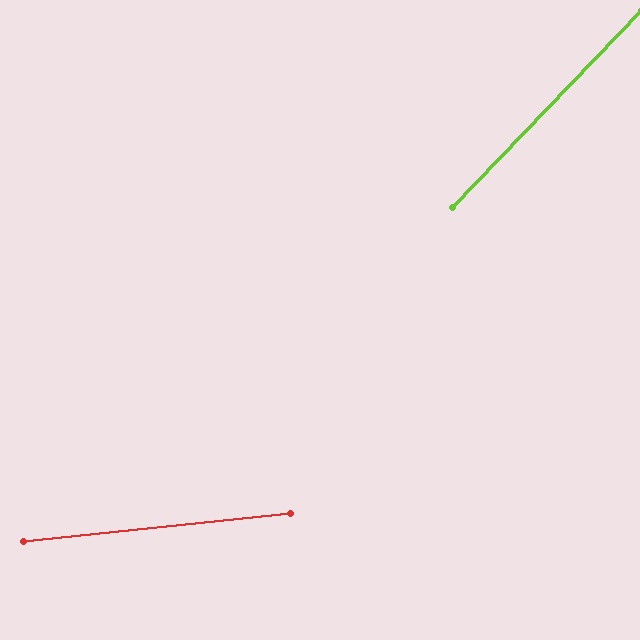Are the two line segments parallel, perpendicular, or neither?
Neither parallel nor perpendicular — they differ by about 40°.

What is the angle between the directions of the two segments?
Approximately 40 degrees.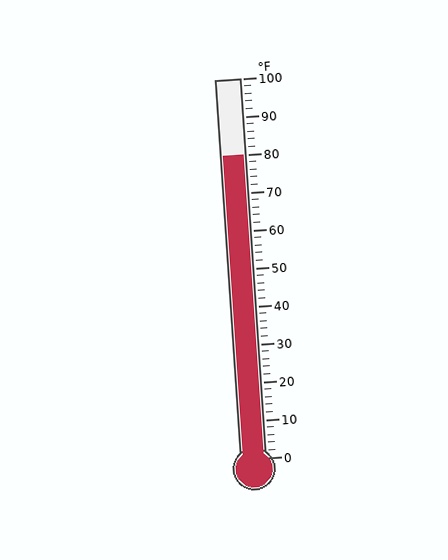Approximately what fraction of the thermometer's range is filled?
The thermometer is filled to approximately 80% of its range.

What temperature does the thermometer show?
The thermometer shows approximately 80°F.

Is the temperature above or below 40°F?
The temperature is above 40°F.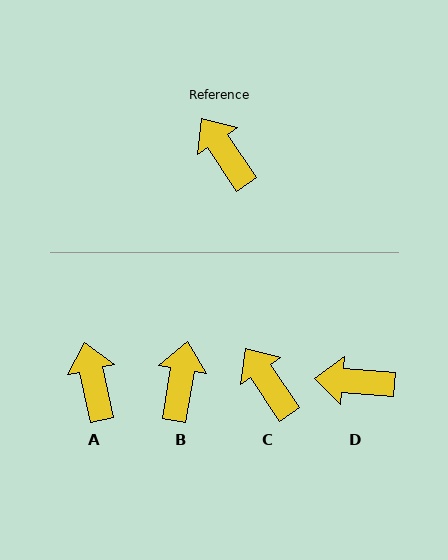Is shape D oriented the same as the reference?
No, it is off by about 52 degrees.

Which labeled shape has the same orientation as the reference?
C.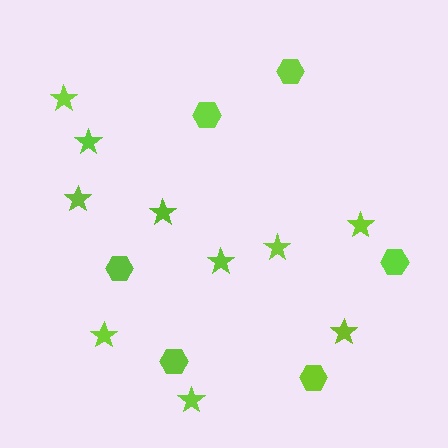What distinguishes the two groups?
There are 2 groups: one group of stars (10) and one group of hexagons (6).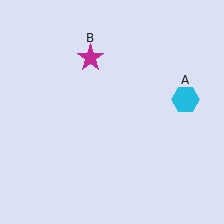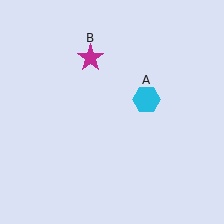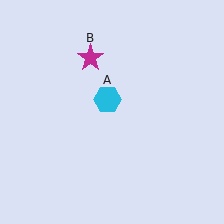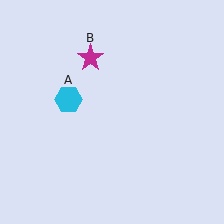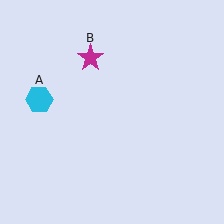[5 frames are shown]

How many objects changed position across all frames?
1 object changed position: cyan hexagon (object A).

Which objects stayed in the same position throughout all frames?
Magenta star (object B) remained stationary.